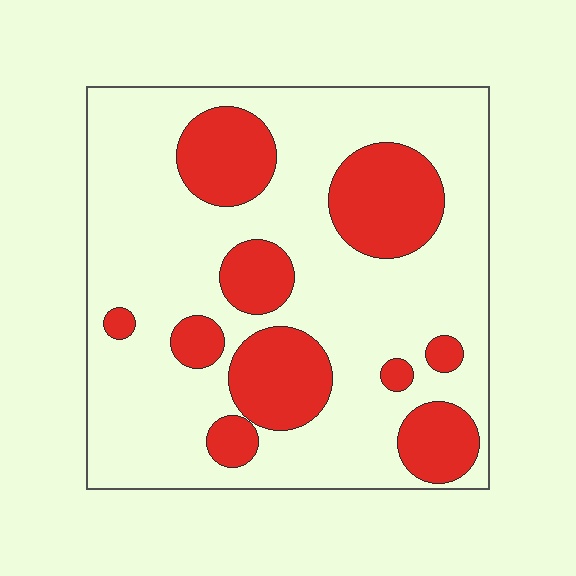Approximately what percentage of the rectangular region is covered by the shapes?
Approximately 25%.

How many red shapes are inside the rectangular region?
10.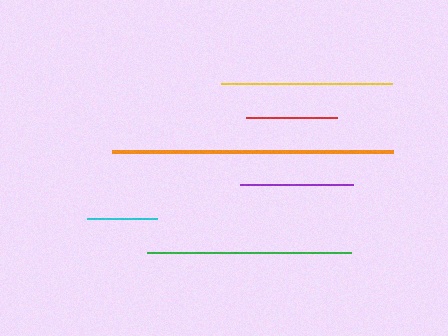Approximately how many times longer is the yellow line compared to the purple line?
The yellow line is approximately 1.5 times the length of the purple line.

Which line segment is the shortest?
The cyan line is the shortest at approximately 69 pixels.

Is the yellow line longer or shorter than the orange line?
The orange line is longer than the yellow line.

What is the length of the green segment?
The green segment is approximately 203 pixels long.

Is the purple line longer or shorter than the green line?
The green line is longer than the purple line.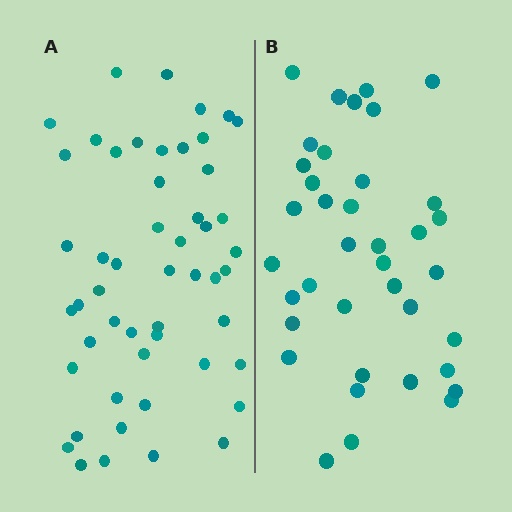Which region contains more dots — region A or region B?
Region A (the left region) has more dots.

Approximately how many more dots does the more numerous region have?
Region A has approximately 15 more dots than region B.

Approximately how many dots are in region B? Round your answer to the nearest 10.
About 40 dots. (The exact count is 38, which rounds to 40.)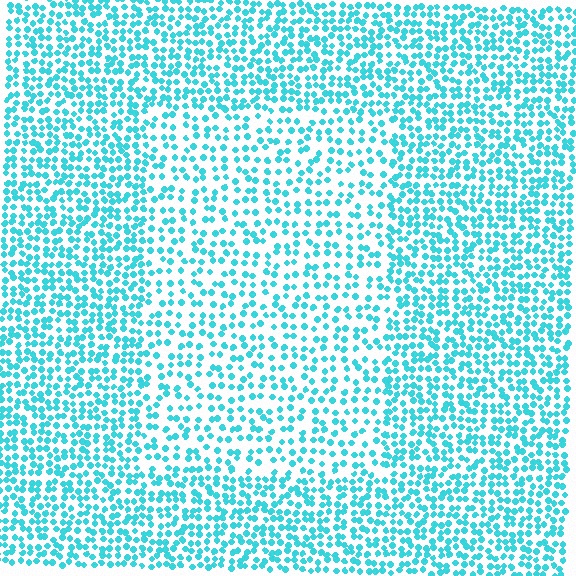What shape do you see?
I see a rectangle.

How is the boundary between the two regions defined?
The boundary is defined by a change in element density (approximately 1.7x ratio). All elements are the same color, size, and shape.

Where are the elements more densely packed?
The elements are more densely packed outside the rectangle boundary.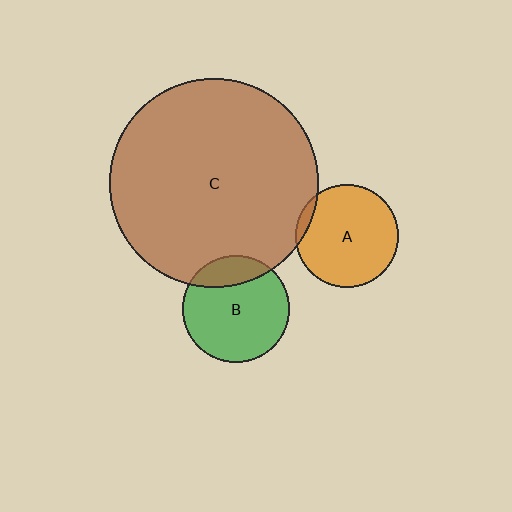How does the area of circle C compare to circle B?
Approximately 3.8 times.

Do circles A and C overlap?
Yes.